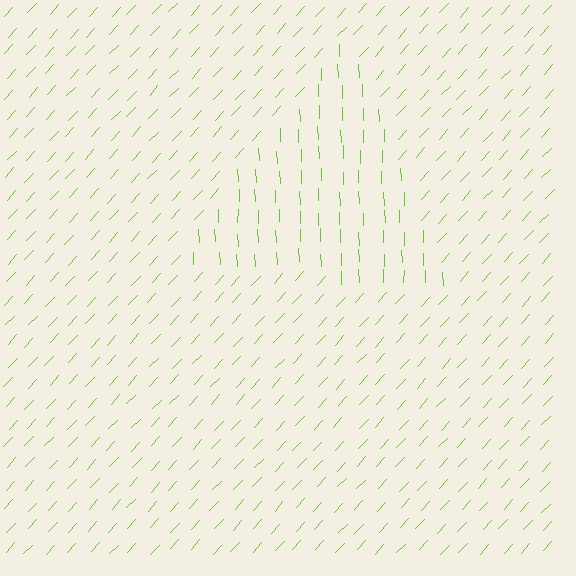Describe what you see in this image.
The image is filled with small lime line segments. A triangle region in the image has lines oriented differently from the surrounding lines, creating a visible texture boundary.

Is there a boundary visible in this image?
Yes, there is a texture boundary formed by a change in line orientation.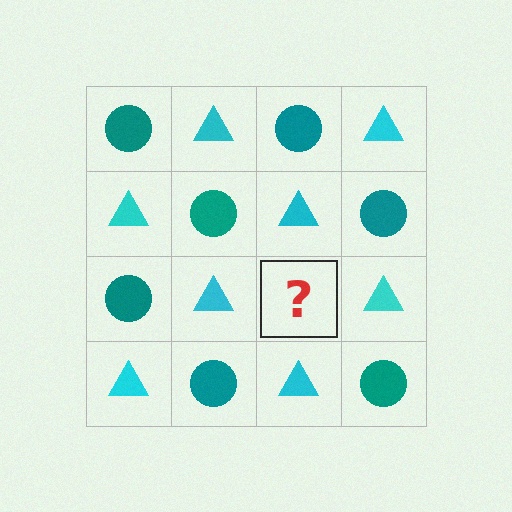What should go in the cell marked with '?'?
The missing cell should contain a teal circle.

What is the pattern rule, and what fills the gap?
The rule is that it alternates teal circle and cyan triangle in a checkerboard pattern. The gap should be filled with a teal circle.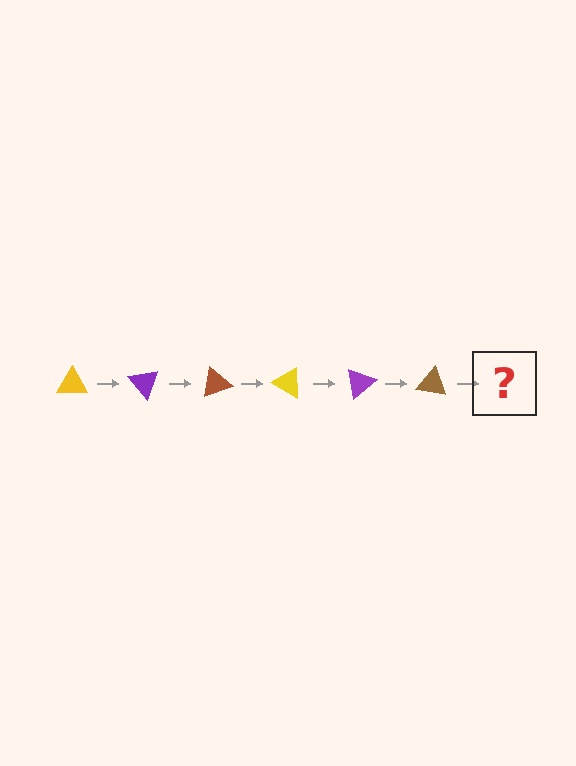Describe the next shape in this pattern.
It should be a yellow triangle, rotated 300 degrees from the start.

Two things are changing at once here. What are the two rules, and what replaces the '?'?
The two rules are that it rotates 50 degrees each step and the color cycles through yellow, purple, and brown. The '?' should be a yellow triangle, rotated 300 degrees from the start.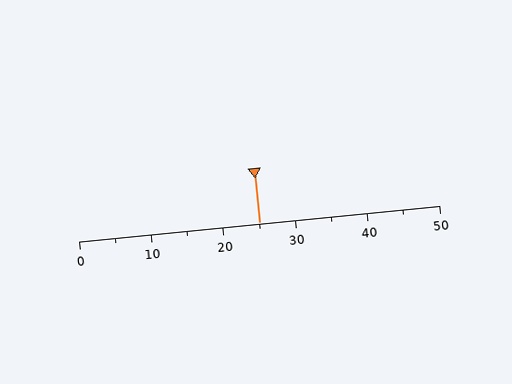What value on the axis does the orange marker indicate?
The marker indicates approximately 25.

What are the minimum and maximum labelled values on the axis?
The axis runs from 0 to 50.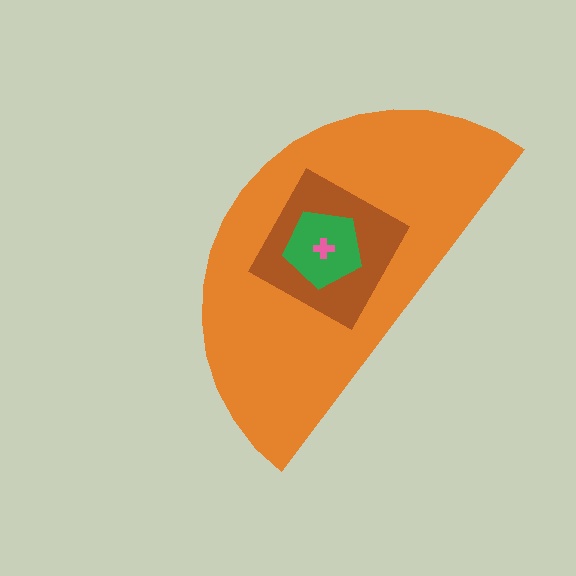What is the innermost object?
The pink cross.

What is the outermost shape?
The orange semicircle.